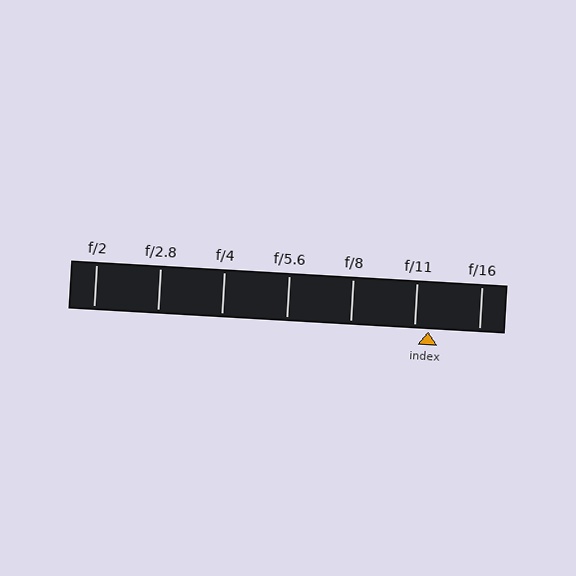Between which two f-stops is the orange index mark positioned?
The index mark is between f/11 and f/16.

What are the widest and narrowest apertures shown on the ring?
The widest aperture shown is f/2 and the narrowest is f/16.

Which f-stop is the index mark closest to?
The index mark is closest to f/11.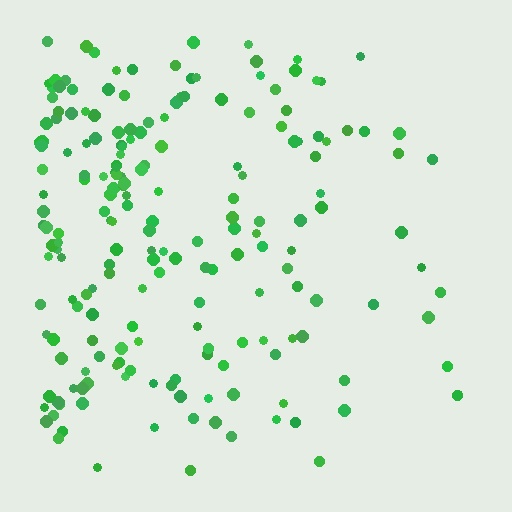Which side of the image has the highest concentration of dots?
The left.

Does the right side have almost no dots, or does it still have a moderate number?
Still a moderate number, just noticeably fewer than the left.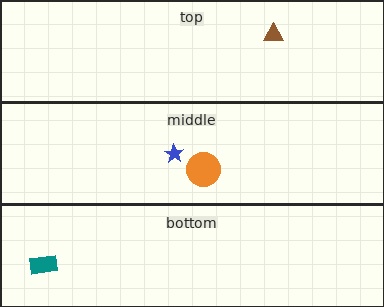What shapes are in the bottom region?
The teal rectangle.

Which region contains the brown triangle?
The top region.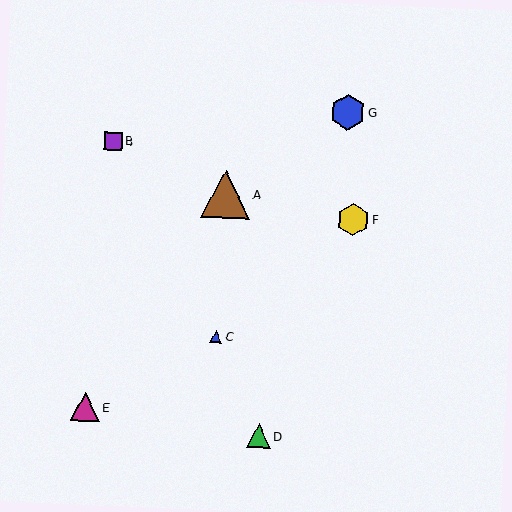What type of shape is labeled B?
Shape B is a purple square.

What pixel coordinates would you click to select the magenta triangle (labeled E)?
Click at (85, 407) to select the magenta triangle E.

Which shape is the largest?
The brown triangle (labeled A) is the largest.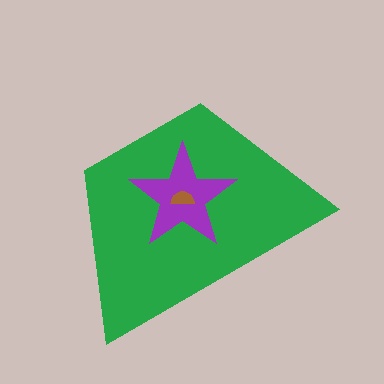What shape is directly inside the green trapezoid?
The purple star.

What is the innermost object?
The brown semicircle.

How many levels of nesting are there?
3.